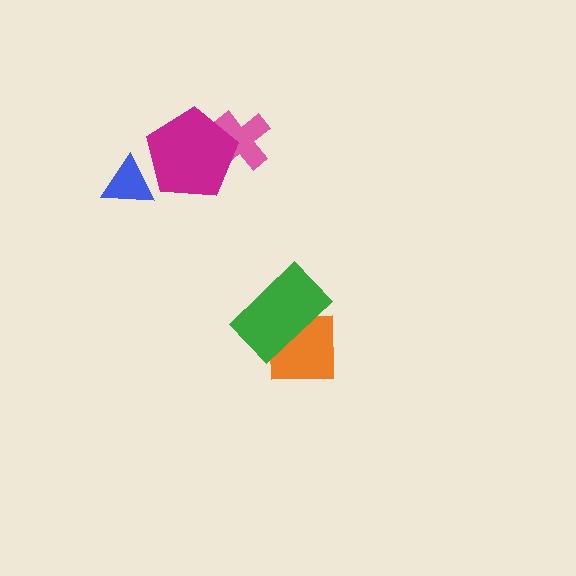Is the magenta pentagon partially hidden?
No, no other shape covers it.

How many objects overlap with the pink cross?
1 object overlaps with the pink cross.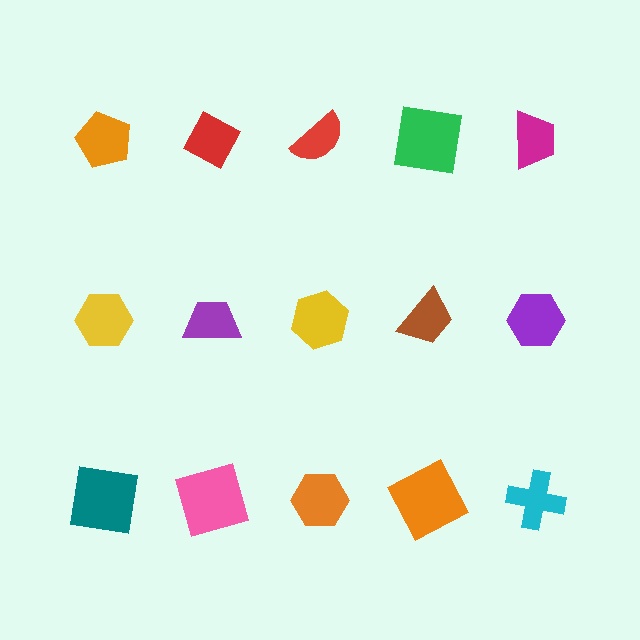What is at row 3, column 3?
An orange hexagon.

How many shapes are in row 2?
5 shapes.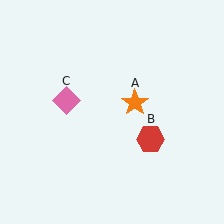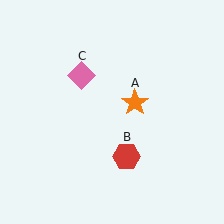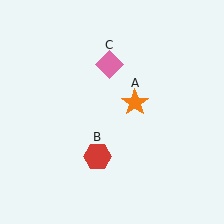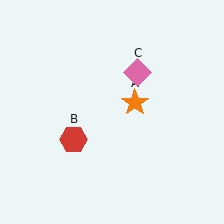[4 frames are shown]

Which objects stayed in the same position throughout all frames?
Orange star (object A) remained stationary.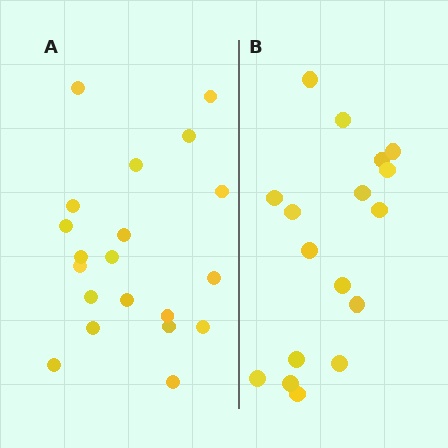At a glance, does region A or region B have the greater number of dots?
Region A (the left region) has more dots.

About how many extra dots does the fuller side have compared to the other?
Region A has just a few more — roughly 2 or 3 more dots than region B.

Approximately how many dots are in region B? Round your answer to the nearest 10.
About 20 dots. (The exact count is 17, which rounds to 20.)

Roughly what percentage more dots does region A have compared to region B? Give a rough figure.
About 20% more.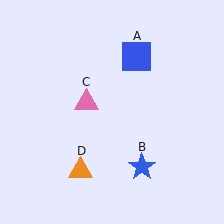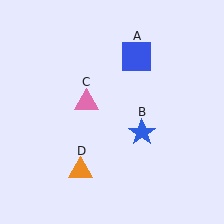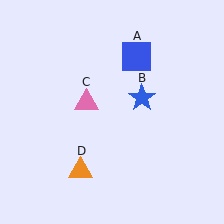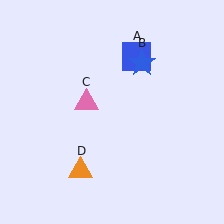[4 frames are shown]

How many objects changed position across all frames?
1 object changed position: blue star (object B).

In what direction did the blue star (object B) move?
The blue star (object B) moved up.